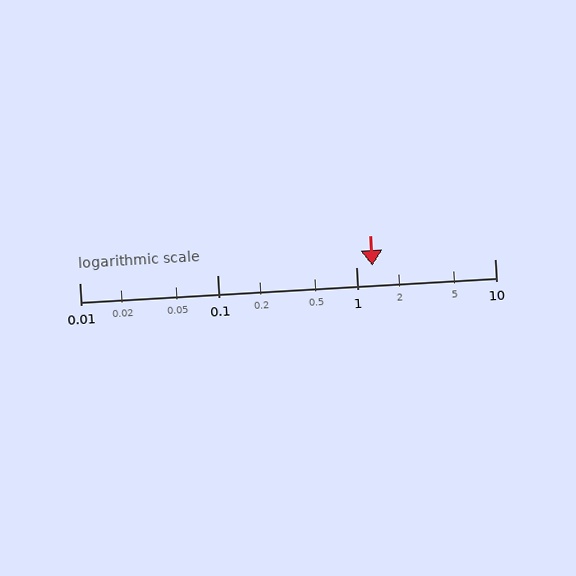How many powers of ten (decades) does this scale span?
The scale spans 3 decades, from 0.01 to 10.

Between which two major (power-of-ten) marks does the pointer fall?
The pointer is between 1 and 10.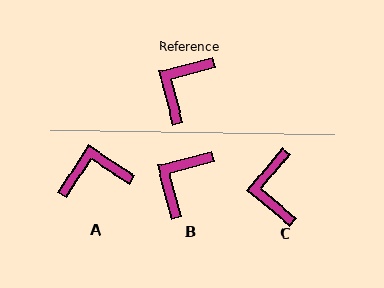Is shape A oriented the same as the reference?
No, it is off by about 47 degrees.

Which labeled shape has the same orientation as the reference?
B.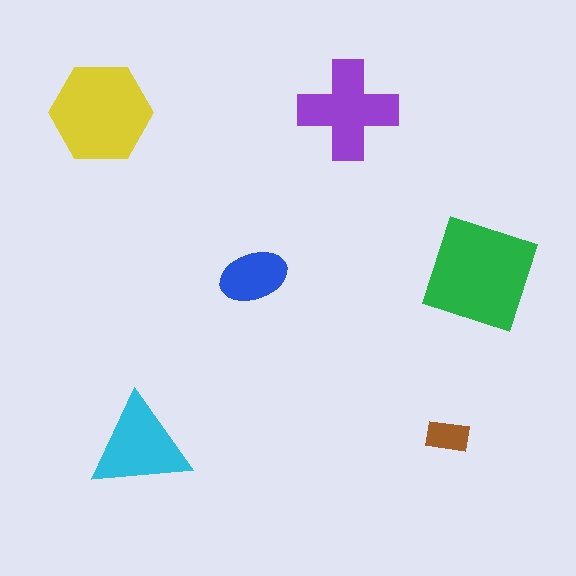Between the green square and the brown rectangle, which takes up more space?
The green square.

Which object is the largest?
The green square.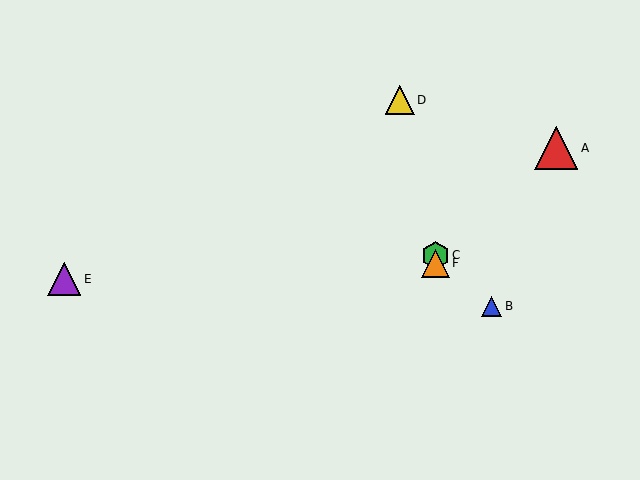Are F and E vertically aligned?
No, F is at x≈436 and E is at x≈64.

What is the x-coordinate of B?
Object B is at x≈492.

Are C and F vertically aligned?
Yes, both are at x≈436.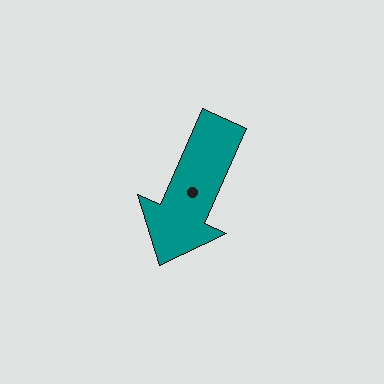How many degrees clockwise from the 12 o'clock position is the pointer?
Approximately 204 degrees.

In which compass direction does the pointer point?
Southwest.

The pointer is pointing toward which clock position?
Roughly 7 o'clock.